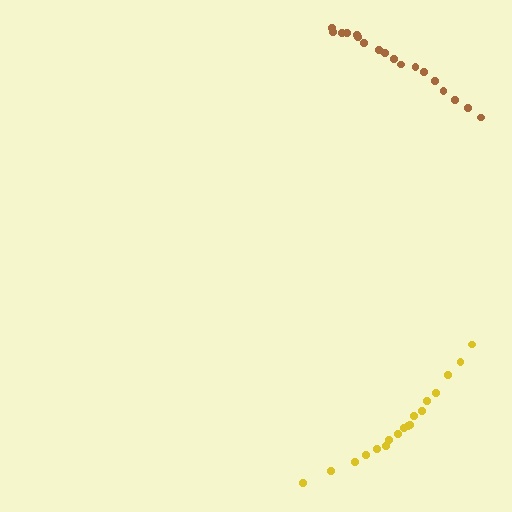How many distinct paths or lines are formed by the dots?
There are 2 distinct paths.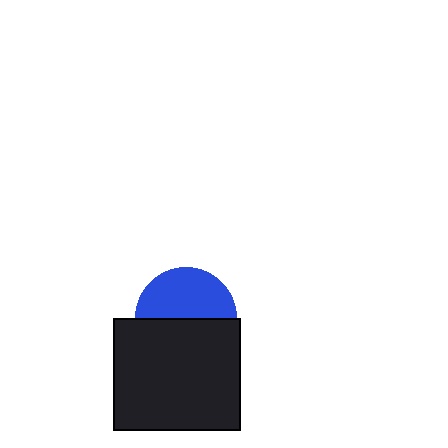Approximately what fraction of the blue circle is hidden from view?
Roughly 51% of the blue circle is hidden behind the black rectangle.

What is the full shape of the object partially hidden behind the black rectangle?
The partially hidden object is a blue circle.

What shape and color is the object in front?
The object in front is a black rectangle.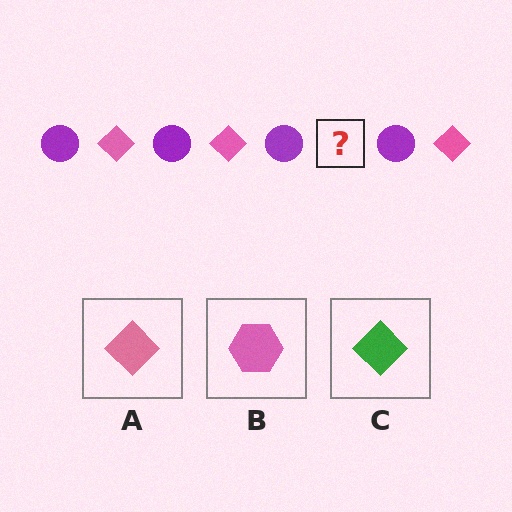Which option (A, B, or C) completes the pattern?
A.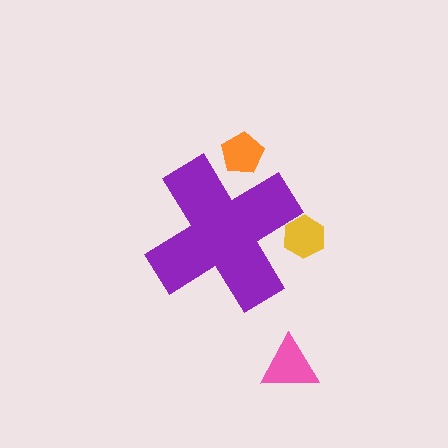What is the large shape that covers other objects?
A purple cross.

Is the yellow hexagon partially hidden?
Yes, the yellow hexagon is partially hidden behind the purple cross.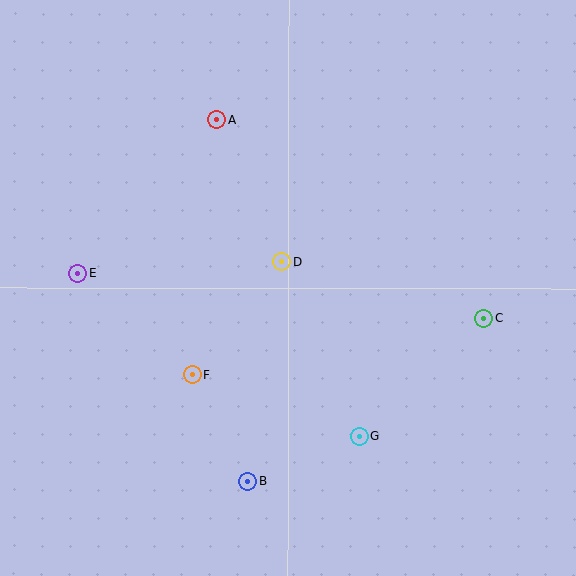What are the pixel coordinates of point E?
Point E is at (78, 273).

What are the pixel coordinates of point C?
Point C is at (483, 318).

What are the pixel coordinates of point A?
Point A is at (217, 120).